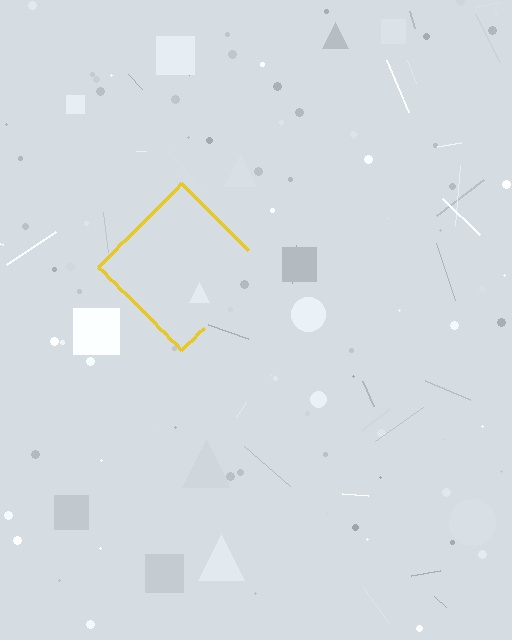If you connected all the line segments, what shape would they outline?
They would outline a diamond.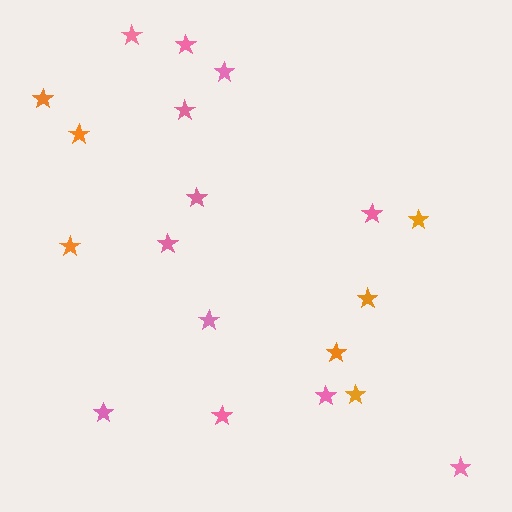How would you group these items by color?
There are 2 groups: one group of orange stars (7) and one group of pink stars (12).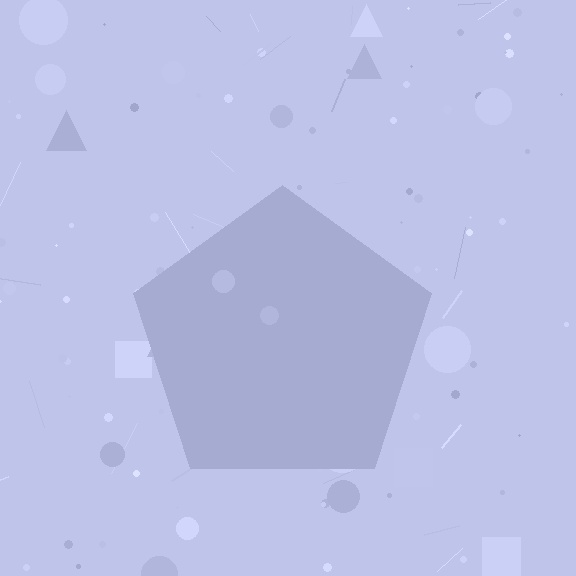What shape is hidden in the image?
A pentagon is hidden in the image.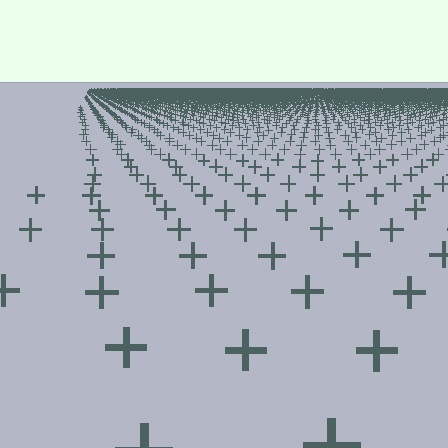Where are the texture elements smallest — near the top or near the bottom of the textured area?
Near the top.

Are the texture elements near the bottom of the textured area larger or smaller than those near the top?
Larger. Near the bottom, elements are closer to the viewer and appear at a bigger on-screen size.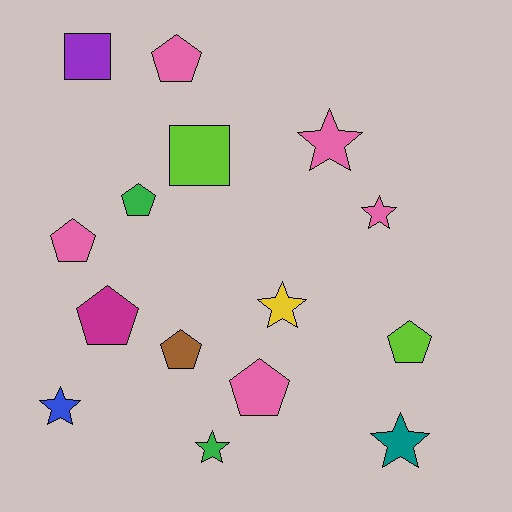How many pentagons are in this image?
There are 7 pentagons.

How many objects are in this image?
There are 15 objects.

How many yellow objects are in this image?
There is 1 yellow object.